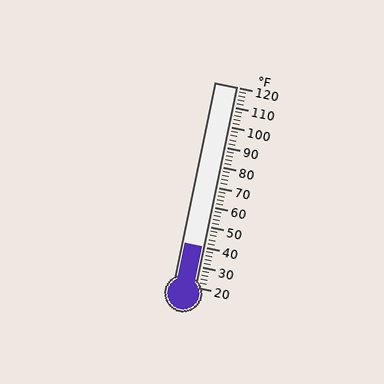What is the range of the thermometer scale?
The thermometer scale ranges from 20°F to 120°F.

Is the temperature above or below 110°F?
The temperature is below 110°F.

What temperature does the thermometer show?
The thermometer shows approximately 40°F.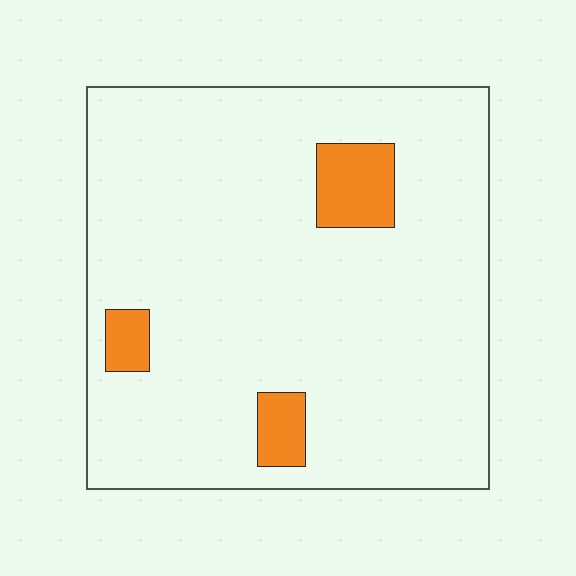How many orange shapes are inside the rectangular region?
3.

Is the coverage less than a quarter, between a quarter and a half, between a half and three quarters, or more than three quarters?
Less than a quarter.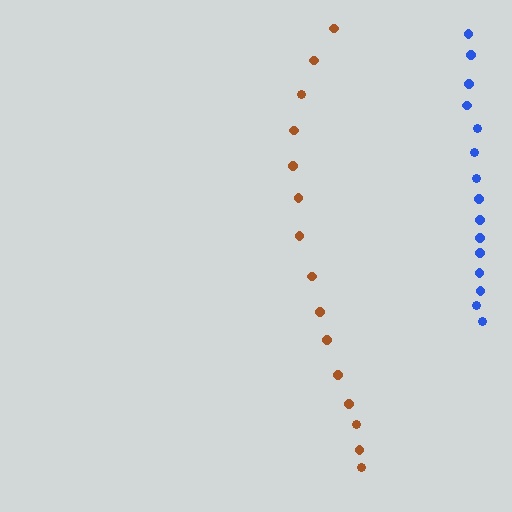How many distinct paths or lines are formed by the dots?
There are 2 distinct paths.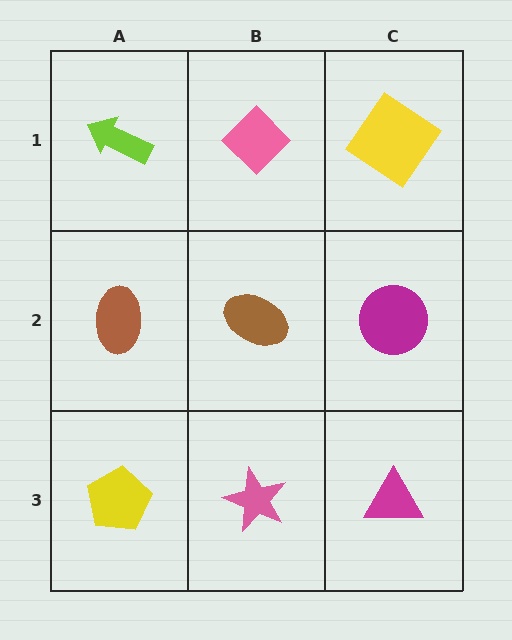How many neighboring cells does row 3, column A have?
2.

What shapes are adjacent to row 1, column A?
A brown ellipse (row 2, column A), a pink diamond (row 1, column B).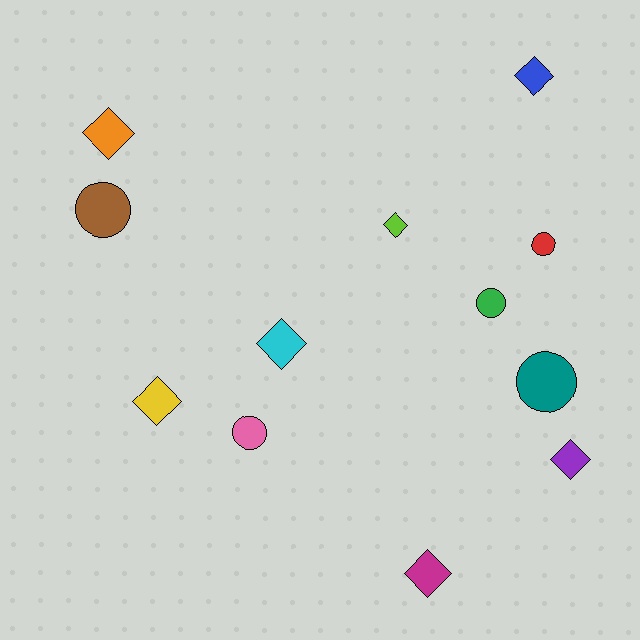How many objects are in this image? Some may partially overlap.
There are 12 objects.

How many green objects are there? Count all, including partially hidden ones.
There is 1 green object.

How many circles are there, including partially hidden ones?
There are 5 circles.